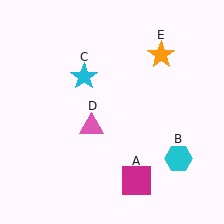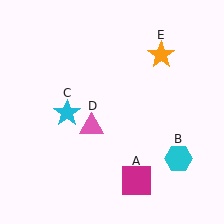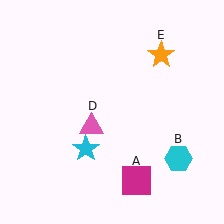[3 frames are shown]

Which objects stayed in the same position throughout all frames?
Magenta square (object A) and cyan hexagon (object B) and pink triangle (object D) and orange star (object E) remained stationary.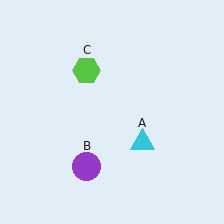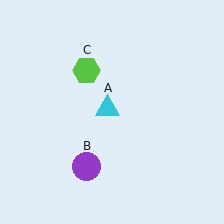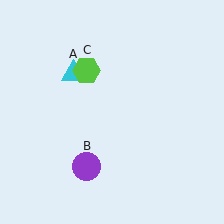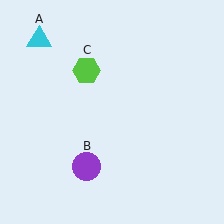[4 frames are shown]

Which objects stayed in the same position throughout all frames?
Purple circle (object B) and lime hexagon (object C) remained stationary.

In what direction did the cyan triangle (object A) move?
The cyan triangle (object A) moved up and to the left.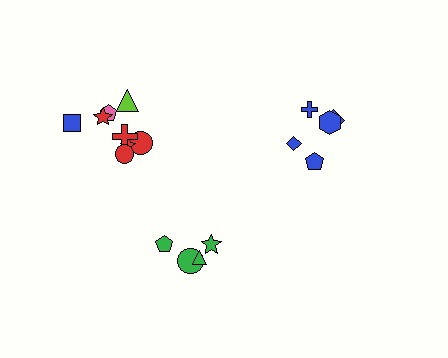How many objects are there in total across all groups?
There are 17 objects.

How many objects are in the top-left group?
There are 8 objects.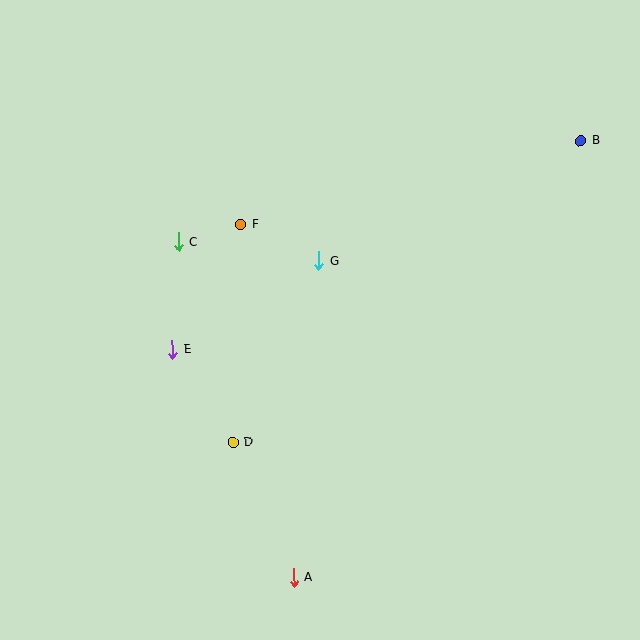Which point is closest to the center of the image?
Point G at (319, 261) is closest to the center.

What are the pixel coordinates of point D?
Point D is at (233, 442).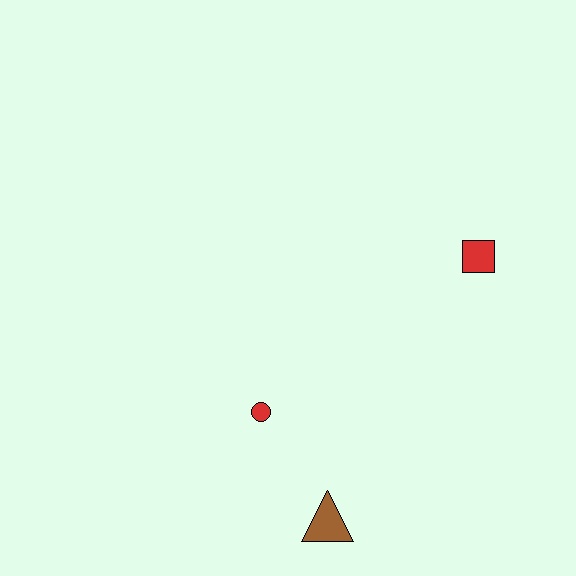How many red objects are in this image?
There are 2 red objects.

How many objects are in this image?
There are 3 objects.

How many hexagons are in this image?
There are no hexagons.